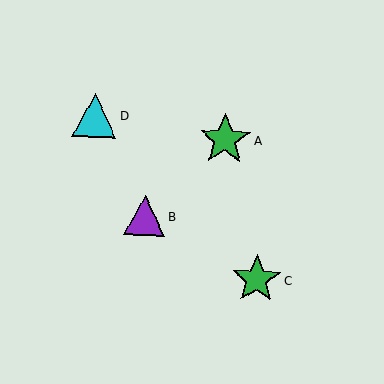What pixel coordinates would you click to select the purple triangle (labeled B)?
Click at (145, 216) to select the purple triangle B.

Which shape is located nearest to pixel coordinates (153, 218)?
The purple triangle (labeled B) at (145, 216) is nearest to that location.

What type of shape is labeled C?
Shape C is a green star.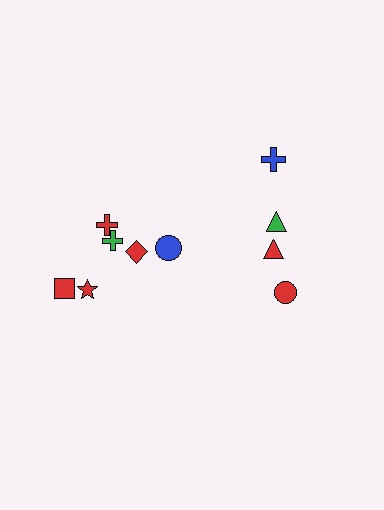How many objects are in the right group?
There are 4 objects.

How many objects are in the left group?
There are 6 objects.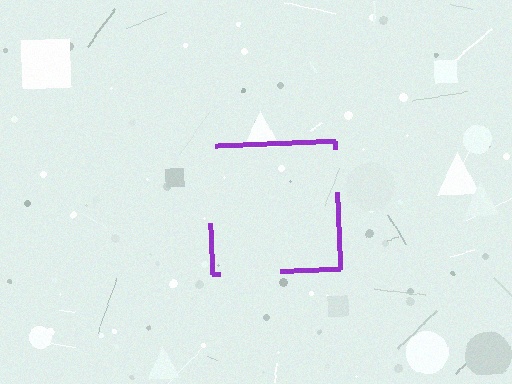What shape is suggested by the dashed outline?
The dashed outline suggests a square.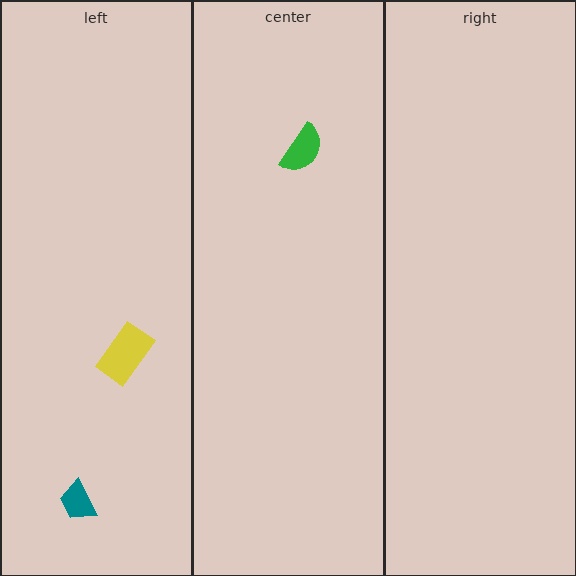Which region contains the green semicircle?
The center region.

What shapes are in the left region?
The teal trapezoid, the yellow rectangle.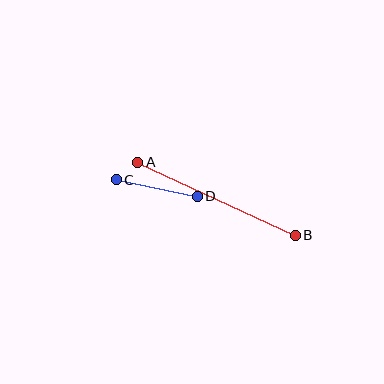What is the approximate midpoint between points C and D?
The midpoint is at approximately (157, 188) pixels.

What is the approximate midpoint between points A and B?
The midpoint is at approximately (217, 199) pixels.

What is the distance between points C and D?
The distance is approximately 83 pixels.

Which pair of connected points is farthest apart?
Points A and B are farthest apart.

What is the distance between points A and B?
The distance is approximately 174 pixels.